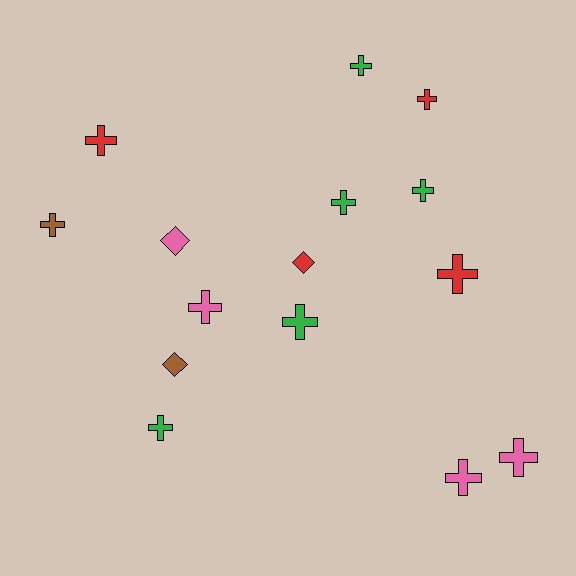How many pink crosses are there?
There are 3 pink crosses.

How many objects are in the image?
There are 15 objects.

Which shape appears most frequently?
Cross, with 12 objects.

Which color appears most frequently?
Green, with 5 objects.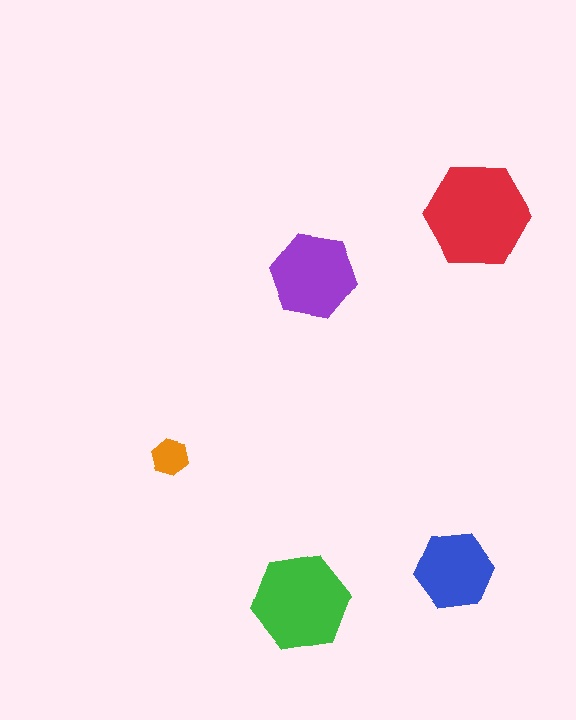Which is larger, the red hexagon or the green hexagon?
The red one.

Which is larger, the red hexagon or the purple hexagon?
The red one.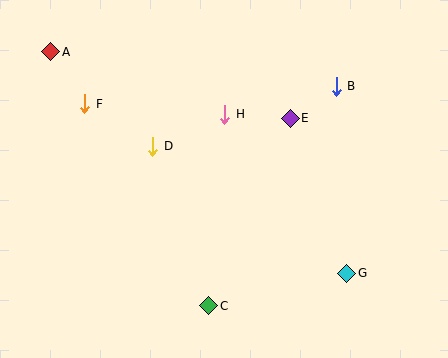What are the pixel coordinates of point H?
Point H is at (225, 114).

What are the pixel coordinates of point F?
Point F is at (85, 104).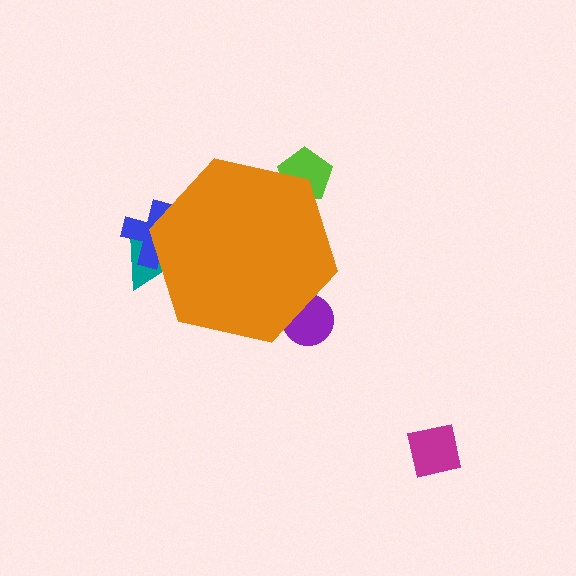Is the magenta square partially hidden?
No, the magenta square is fully visible.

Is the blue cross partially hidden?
Yes, the blue cross is partially hidden behind the orange hexagon.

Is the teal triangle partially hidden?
Yes, the teal triangle is partially hidden behind the orange hexagon.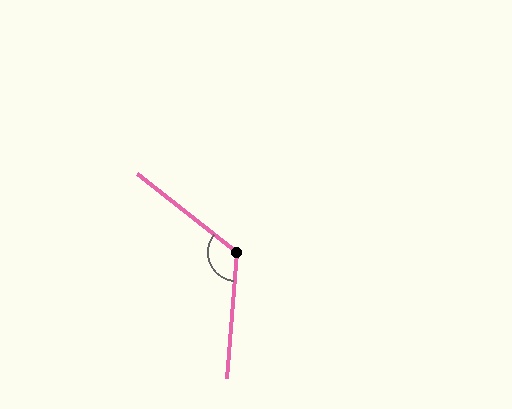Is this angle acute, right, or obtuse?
It is obtuse.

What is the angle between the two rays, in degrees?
Approximately 123 degrees.